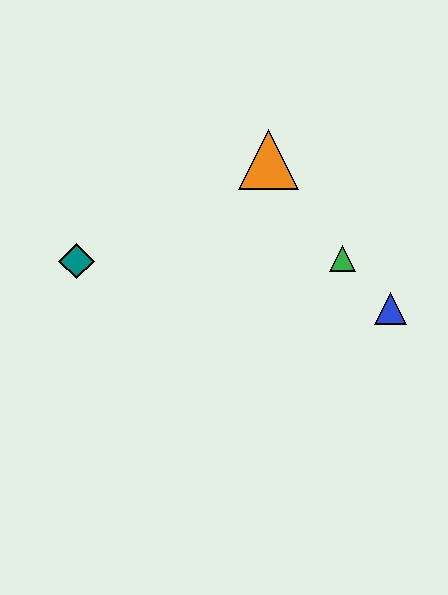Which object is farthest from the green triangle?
The teal diamond is farthest from the green triangle.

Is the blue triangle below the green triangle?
Yes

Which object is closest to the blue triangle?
The green triangle is closest to the blue triangle.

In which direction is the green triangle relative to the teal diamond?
The green triangle is to the right of the teal diamond.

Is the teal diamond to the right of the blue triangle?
No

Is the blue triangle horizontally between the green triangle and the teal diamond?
No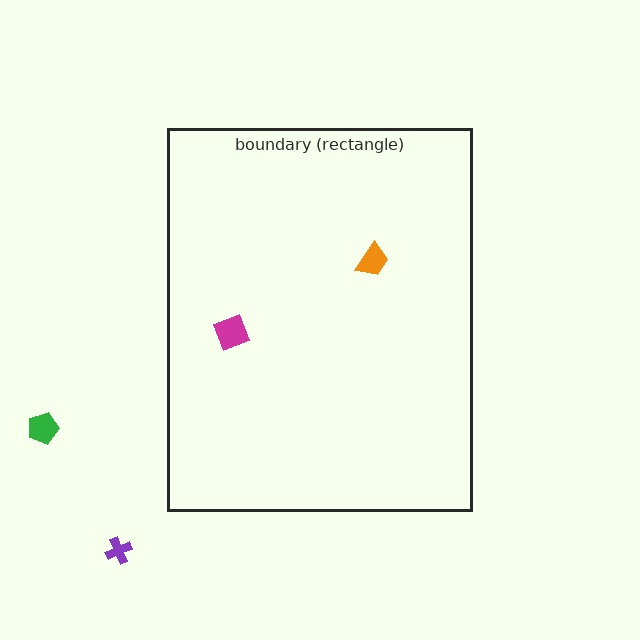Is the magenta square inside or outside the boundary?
Inside.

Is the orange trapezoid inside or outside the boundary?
Inside.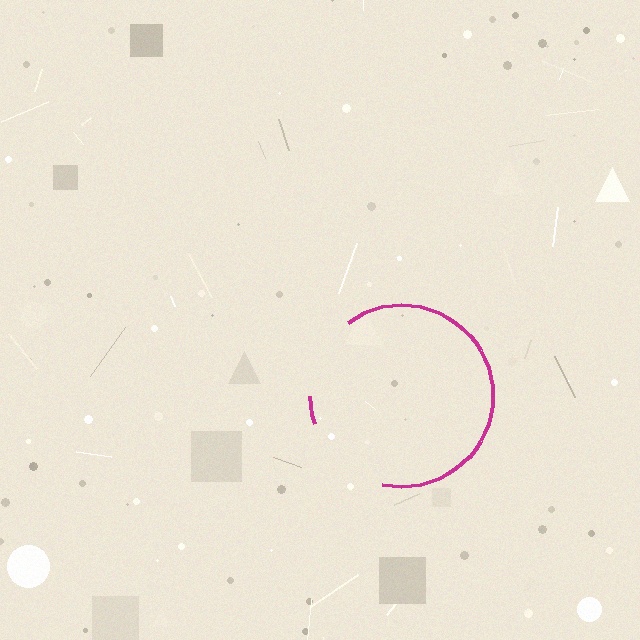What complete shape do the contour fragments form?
The contour fragments form a circle.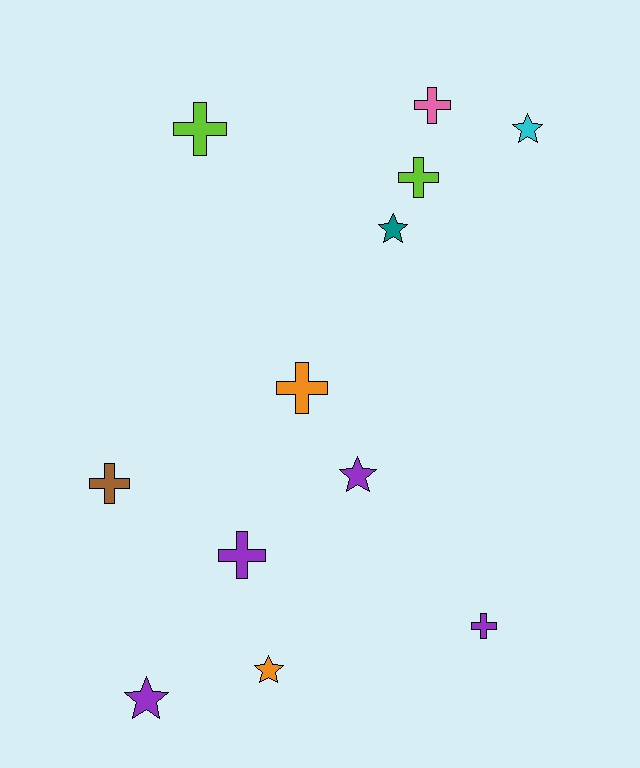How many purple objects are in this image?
There are 4 purple objects.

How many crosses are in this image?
There are 7 crosses.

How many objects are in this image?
There are 12 objects.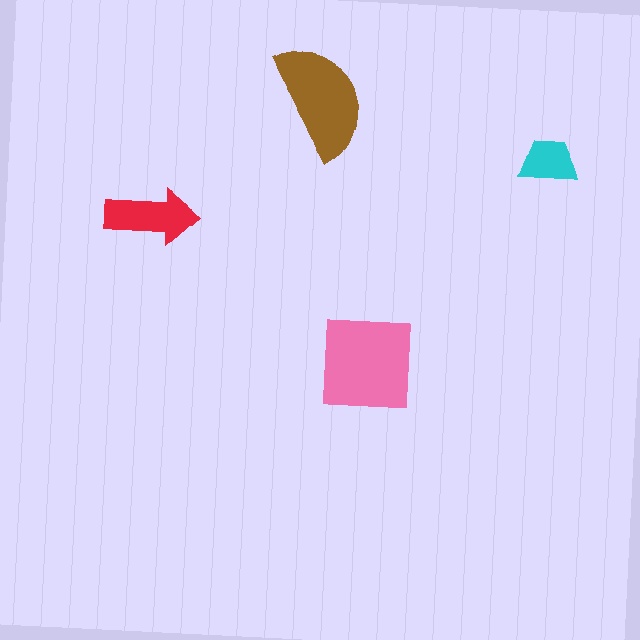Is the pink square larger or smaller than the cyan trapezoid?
Larger.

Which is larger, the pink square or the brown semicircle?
The pink square.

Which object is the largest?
The pink square.